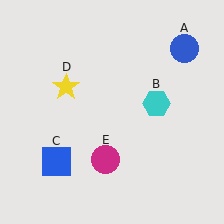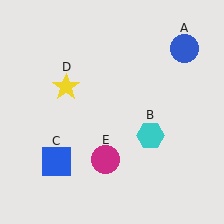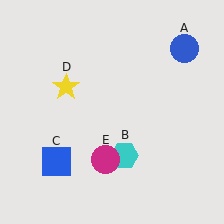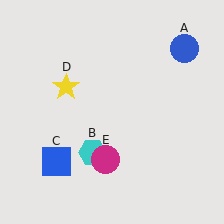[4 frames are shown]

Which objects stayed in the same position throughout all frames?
Blue circle (object A) and blue square (object C) and yellow star (object D) and magenta circle (object E) remained stationary.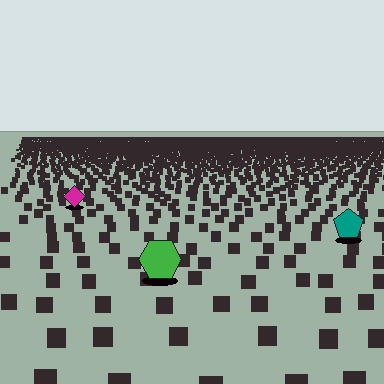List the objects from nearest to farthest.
From nearest to farthest: the green hexagon, the teal pentagon, the magenta diamond.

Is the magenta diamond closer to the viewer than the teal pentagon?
No. The teal pentagon is closer — you can tell from the texture gradient: the ground texture is coarser near it.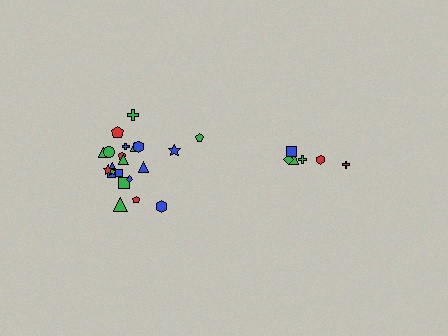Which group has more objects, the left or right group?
The left group.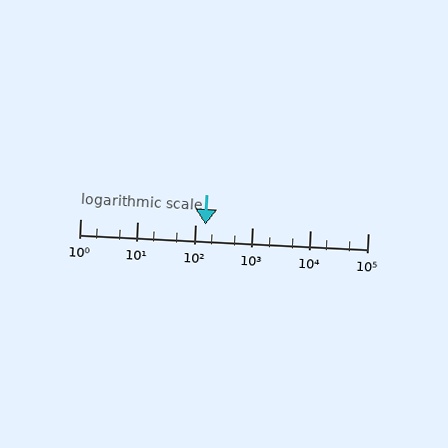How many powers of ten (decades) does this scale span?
The scale spans 5 decades, from 1 to 100000.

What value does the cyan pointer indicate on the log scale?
The pointer indicates approximately 150.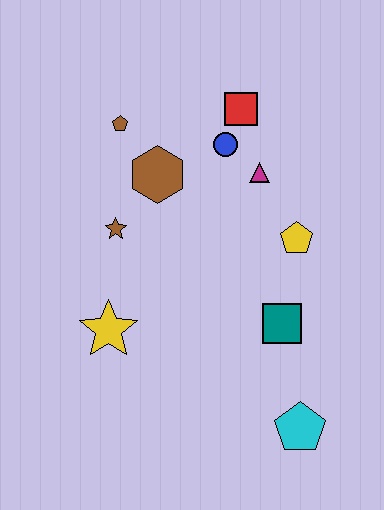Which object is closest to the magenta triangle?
The blue circle is closest to the magenta triangle.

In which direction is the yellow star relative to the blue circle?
The yellow star is below the blue circle.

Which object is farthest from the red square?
The cyan pentagon is farthest from the red square.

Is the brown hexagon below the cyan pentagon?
No